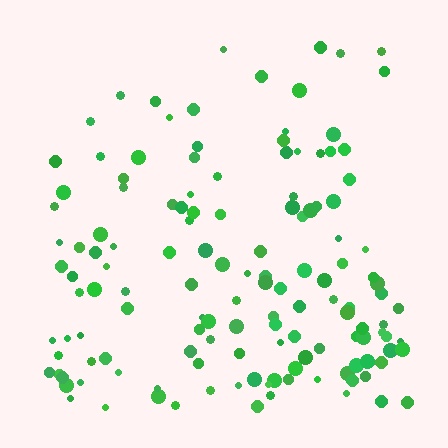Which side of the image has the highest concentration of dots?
The bottom.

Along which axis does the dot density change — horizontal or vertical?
Vertical.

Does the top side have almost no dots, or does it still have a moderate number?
Still a moderate number, just noticeably fewer than the bottom.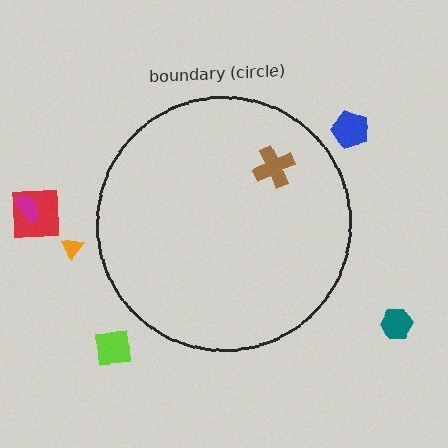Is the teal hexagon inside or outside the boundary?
Outside.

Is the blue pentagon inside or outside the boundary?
Outside.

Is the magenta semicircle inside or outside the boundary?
Outside.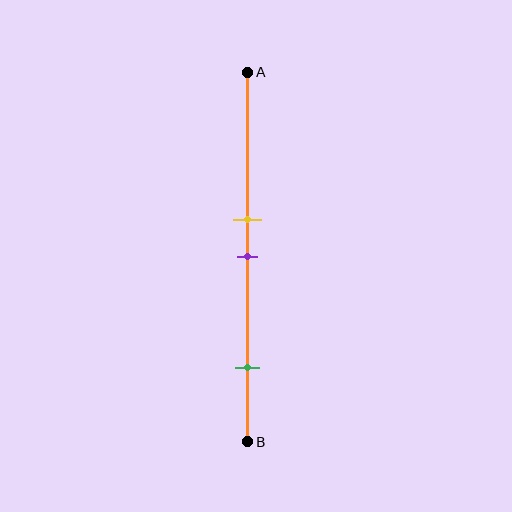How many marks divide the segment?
There are 3 marks dividing the segment.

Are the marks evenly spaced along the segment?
No, the marks are not evenly spaced.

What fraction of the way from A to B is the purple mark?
The purple mark is approximately 50% (0.5) of the way from A to B.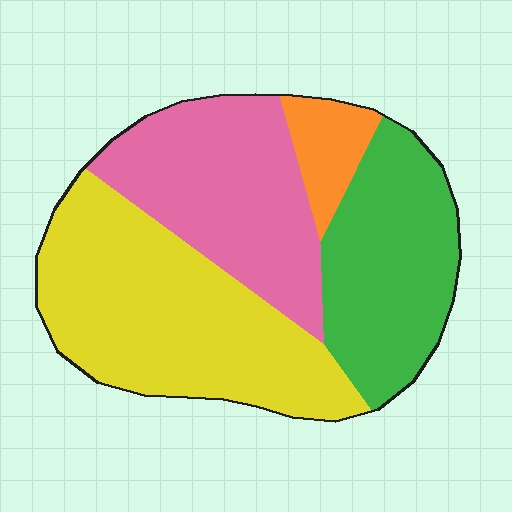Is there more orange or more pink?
Pink.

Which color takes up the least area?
Orange, at roughly 5%.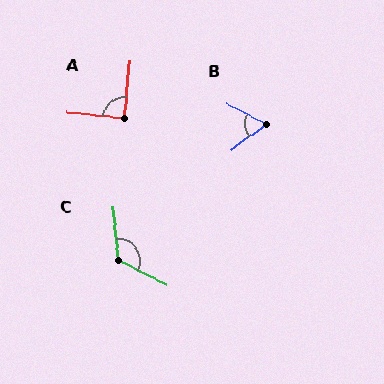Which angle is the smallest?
B, at approximately 63 degrees.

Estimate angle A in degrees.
Approximately 89 degrees.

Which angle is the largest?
C, at approximately 123 degrees.